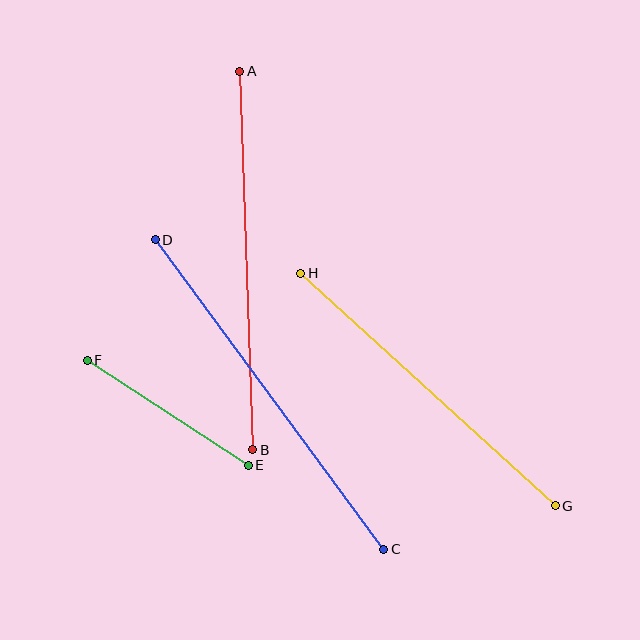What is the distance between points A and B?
The distance is approximately 378 pixels.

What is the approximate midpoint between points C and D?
The midpoint is at approximately (269, 395) pixels.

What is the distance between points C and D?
The distance is approximately 385 pixels.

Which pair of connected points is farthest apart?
Points C and D are farthest apart.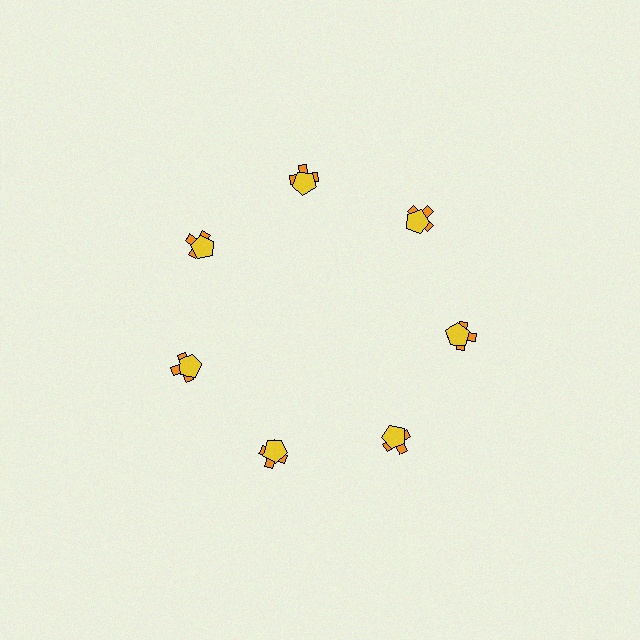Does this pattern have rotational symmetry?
Yes, this pattern has 7-fold rotational symmetry. It looks the same after rotating 51 degrees around the center.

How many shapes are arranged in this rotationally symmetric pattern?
There are 14 shapes, arranged in 7 groups of 2.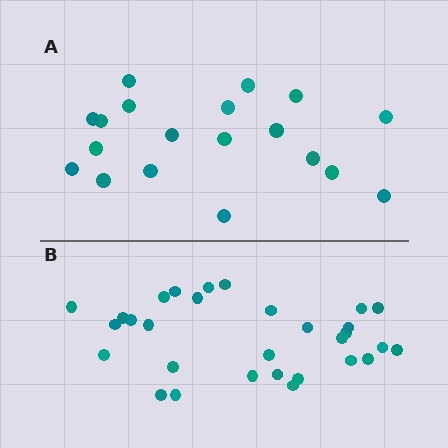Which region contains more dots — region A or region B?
Region B (the bottom region) has more dots.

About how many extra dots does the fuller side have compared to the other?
Region B has roughly 12 or so more dots than region A.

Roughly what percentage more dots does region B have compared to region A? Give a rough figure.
About 60% more.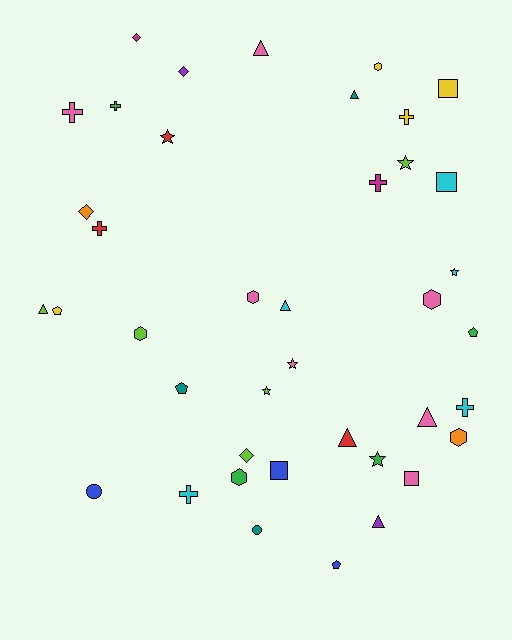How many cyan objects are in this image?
There are 5 cyan objects.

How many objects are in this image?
There are 40 objects.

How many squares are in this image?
There are 4 squares.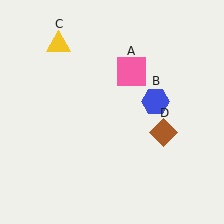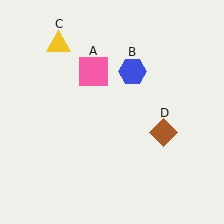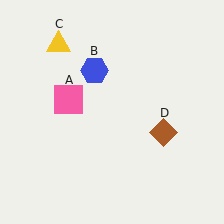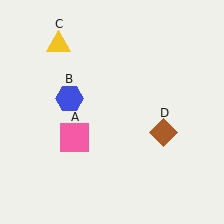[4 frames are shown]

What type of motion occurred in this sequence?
The pink square (object A), blue hexagon (object B) rotated counterclockwise around the center of the scene.